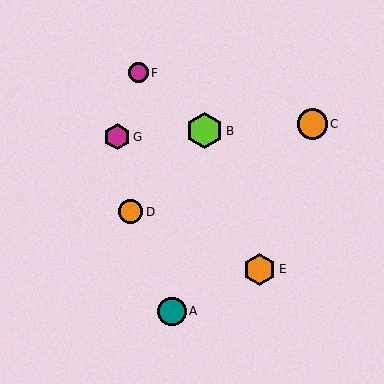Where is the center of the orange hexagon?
The center of the orange hexagon is at (260, 269).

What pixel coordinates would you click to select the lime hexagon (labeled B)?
Click at (205, 131) to select the lime hexagon B.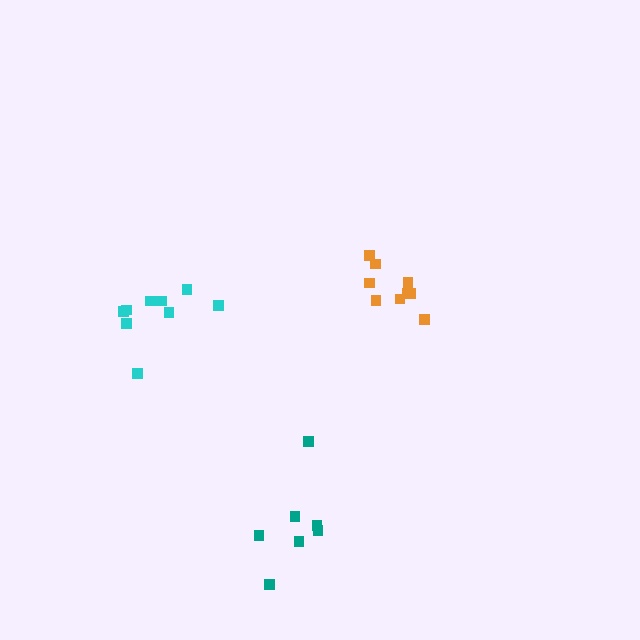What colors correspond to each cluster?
The clusters are colored: teal, orange, cyan.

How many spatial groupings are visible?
There are 3 spatial groupings.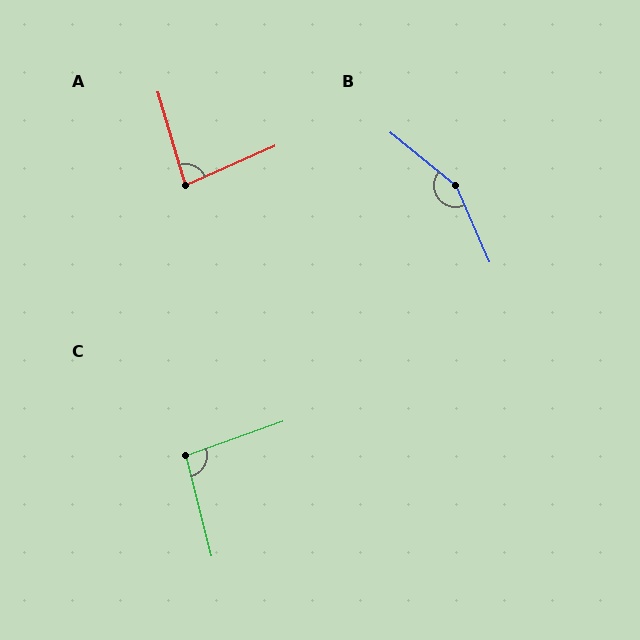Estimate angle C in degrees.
Approximately 95 degrees.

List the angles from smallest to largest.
A (82°), C (95°), B (153°).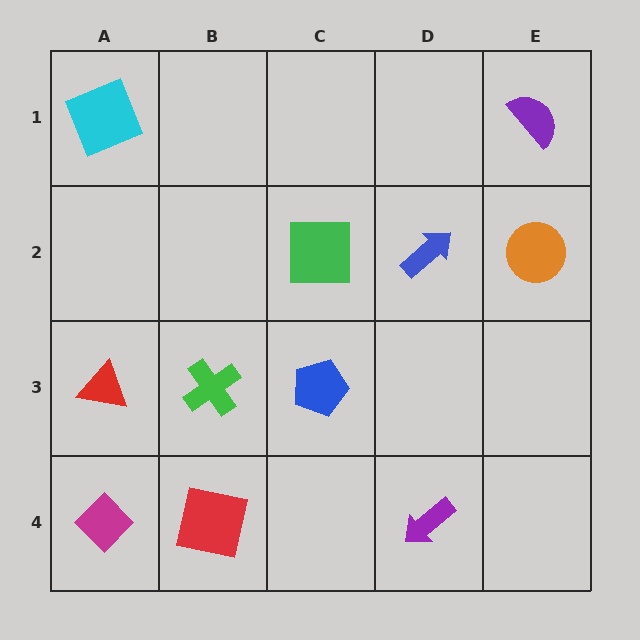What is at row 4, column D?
A purple arrow.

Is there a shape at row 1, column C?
No, that cell is empty.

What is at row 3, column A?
A red triangle.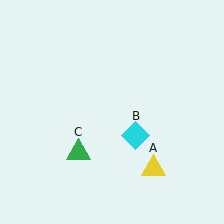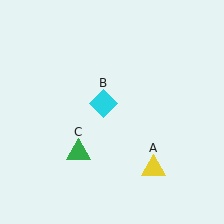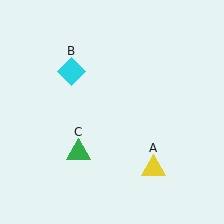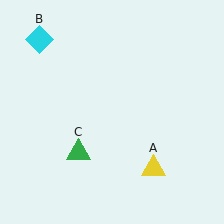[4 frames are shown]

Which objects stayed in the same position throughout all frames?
Yellow triangle (object A) and green triangle (object C) remained stationary.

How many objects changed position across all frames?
1 object changed position: cyan diamond (object B).